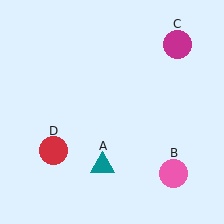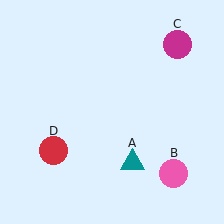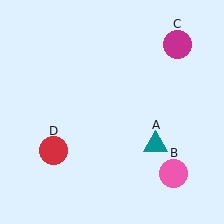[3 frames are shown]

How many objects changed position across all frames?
1 object changed position: teal triangle (object A).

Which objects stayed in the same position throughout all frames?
Pink circle (object B) and magenta circle (object C) and red circle (object D) remained stationary.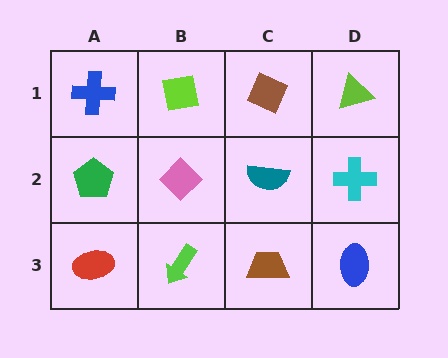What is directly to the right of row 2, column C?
A cyan cross.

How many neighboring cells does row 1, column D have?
2.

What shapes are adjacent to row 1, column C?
A teal semicircle (row 2, column C), a lime square (row 1, column B), a lime triangle (row 1, column D).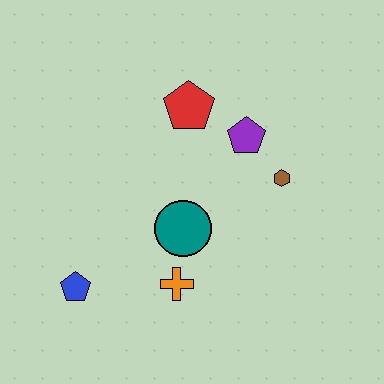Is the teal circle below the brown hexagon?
Yes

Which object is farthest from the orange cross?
The red pentagon is farthest from the orange cross.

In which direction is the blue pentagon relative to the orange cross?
The blue pentagon is to the left of the orange cross.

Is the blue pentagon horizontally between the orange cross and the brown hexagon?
No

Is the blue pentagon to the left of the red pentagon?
Yes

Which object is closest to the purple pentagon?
The brown hexagon is closest to the purple pentagon.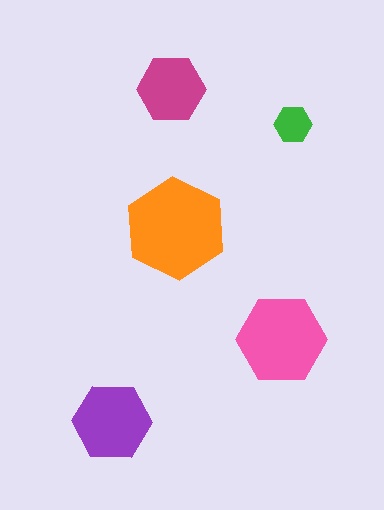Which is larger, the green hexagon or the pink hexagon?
The pink one.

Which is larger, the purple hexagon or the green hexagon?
The purple one.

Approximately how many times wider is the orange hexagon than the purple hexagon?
About 1.5 times wider.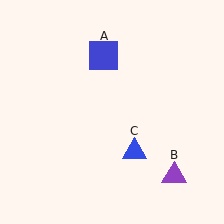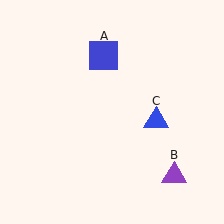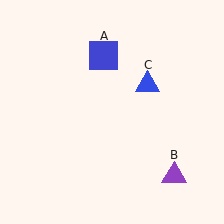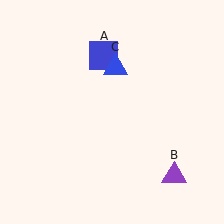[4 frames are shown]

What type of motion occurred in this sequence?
The blue triangle (object C) rotated counterclockwise around the center of the scene.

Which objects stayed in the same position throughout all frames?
Blue square (object A) and purple triangle (object B) remained stationary.